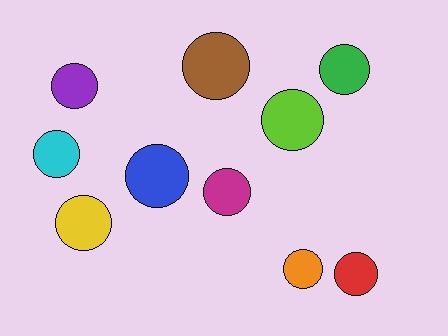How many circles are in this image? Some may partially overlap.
There are 10 circles.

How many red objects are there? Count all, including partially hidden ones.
There is 1 red object.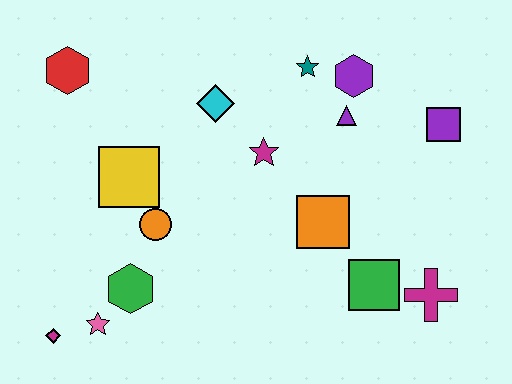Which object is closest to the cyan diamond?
The magenta star is closest to the cyan diamond.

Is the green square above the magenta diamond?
Yes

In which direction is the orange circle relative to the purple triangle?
The orange circle is to the left of the purple triangle.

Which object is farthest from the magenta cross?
The red hexagon is farthest from the magenta cross.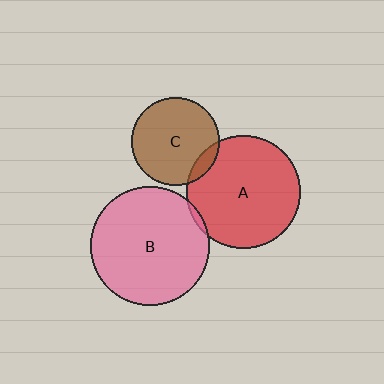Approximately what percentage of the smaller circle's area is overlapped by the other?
Approximately 10%.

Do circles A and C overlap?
Yes.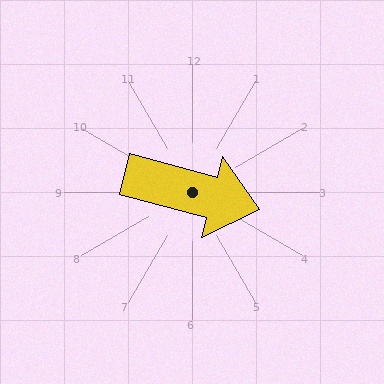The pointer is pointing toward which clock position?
Roughly 3 o'clock.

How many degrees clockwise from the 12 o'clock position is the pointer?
Approximately 105 degrees.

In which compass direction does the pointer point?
East.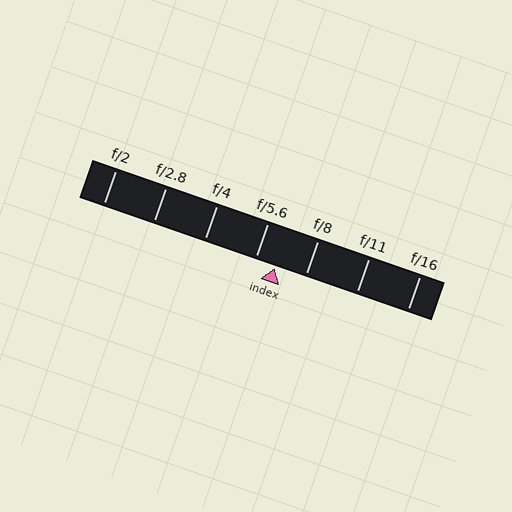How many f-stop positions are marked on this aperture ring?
There are 7 f-stop positions marked.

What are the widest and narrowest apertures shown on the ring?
The widest aperture shown is f/2 and the narrowest is f/16.